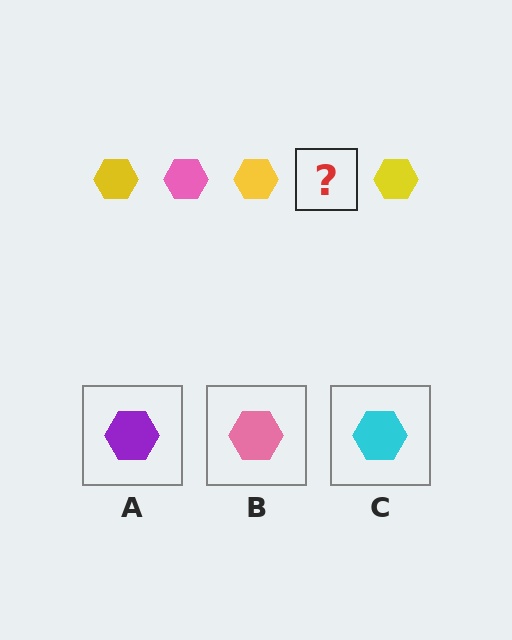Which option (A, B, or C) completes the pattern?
B.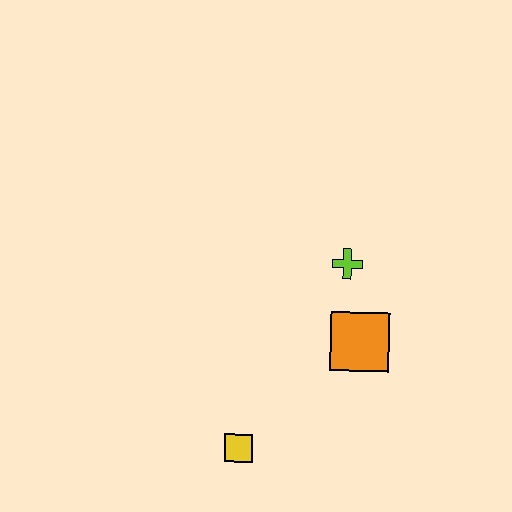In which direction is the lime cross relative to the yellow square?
The lime cross is above the yellow square.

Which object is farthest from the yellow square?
The lime cross is farthest from the yellow square.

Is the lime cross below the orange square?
No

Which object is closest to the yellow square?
The orange square is closest to the yellow square.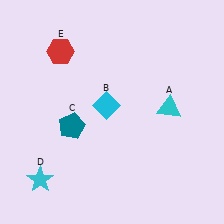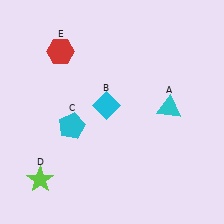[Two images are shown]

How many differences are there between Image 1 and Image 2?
There are 2 differences between the two images.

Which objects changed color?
C changed from teal to cyan. D changed from cyan to lime.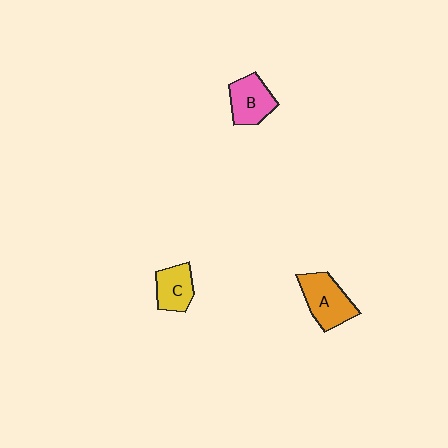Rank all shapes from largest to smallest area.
From largest to smallest: A (orange), B (pink), C (yellow).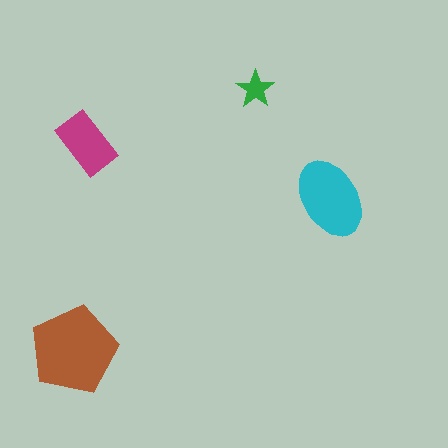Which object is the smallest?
The green star.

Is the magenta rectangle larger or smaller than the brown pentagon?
Smaller.